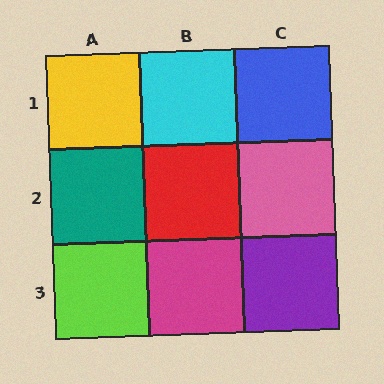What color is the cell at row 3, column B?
Magenta.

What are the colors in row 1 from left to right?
Yellow, cyan, blue.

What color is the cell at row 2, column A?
Teal.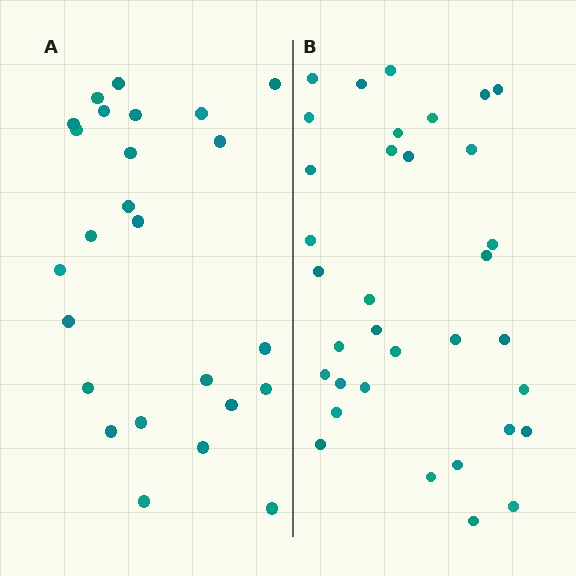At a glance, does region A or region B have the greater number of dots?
Region B (the right region) has more dots.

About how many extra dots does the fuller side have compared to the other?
Region B has roughly 8 or so more dots than region A.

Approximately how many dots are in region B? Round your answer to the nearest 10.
About 30 dots. (The exact count is 34, which rounds to 30.)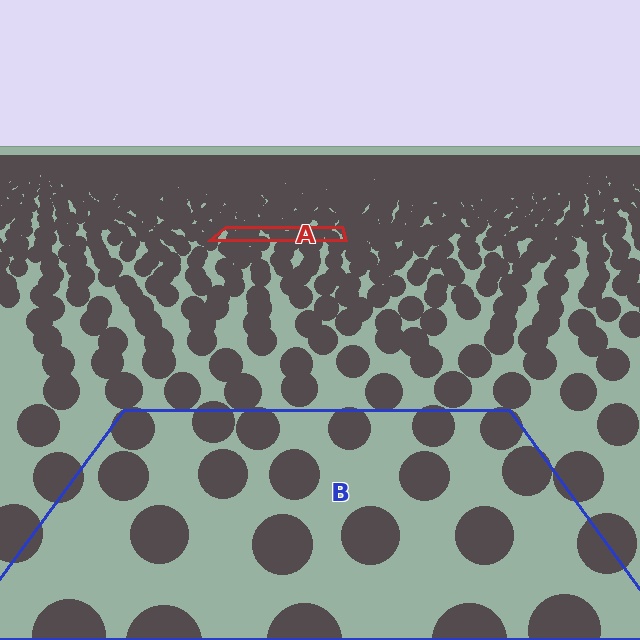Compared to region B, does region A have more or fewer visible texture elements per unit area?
Region A has more texture elements per unit area — they are packed more densely because it is farther away.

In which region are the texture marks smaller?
The texture marks are smaller in region A, because it is farther away.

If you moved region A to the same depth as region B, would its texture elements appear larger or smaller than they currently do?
They would appear larger. At a closer depth, the same texture elements are projected at a bigger on-screen size.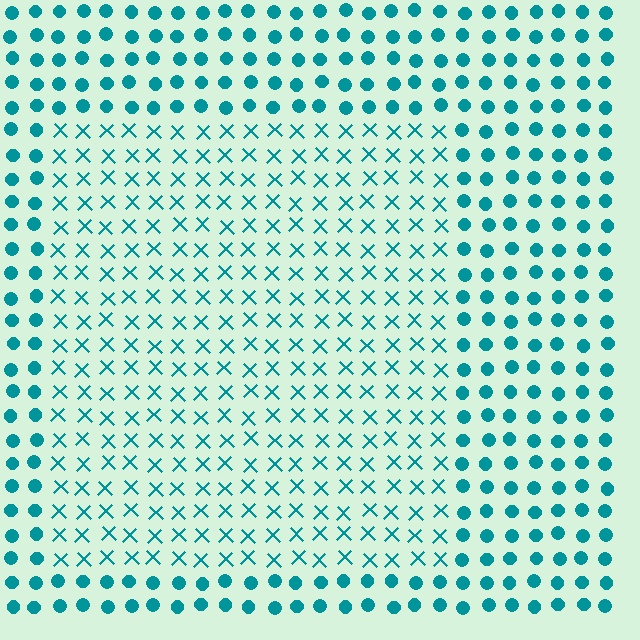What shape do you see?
I see a rectangle.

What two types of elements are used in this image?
The image uses X marks inside the rectangle region and circles outside it.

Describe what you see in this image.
The image is filled with small teal elements arranged in a uniform grid. A rectangle-shaped region contains X marks, while the surrounding area contains circles. The boundary is defined purely by the change in element shape.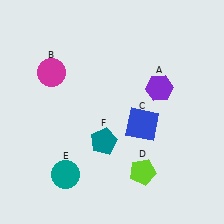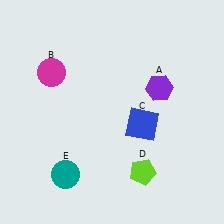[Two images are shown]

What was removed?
The teal pentagon (F) was removed in Image 2.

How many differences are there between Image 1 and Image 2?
There is 1 difference between the two images.